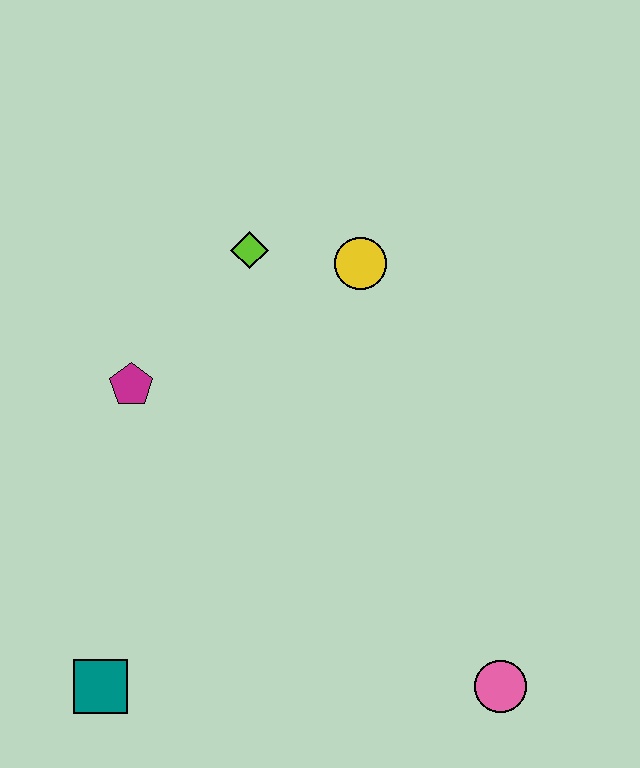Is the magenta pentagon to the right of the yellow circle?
No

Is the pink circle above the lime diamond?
No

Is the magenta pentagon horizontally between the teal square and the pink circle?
Yes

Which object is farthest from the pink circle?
The lime diamond is farthest from the pink circle.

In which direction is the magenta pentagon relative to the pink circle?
The magenta pentagon is to the left of the pink circle.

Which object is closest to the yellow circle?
The lime diamond is closest to the yellow circle.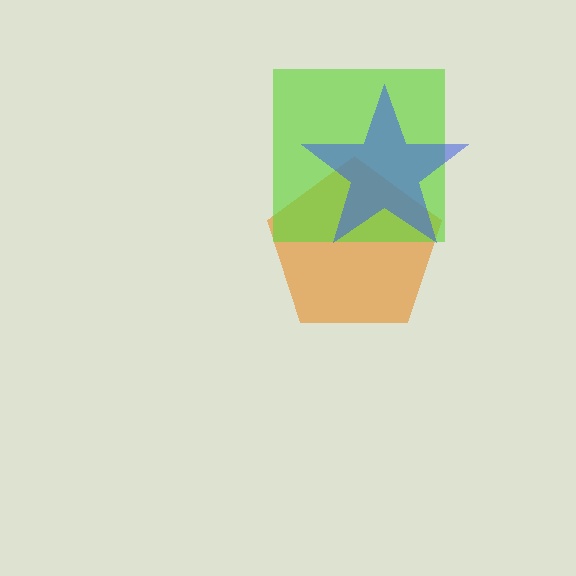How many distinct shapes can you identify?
There are 3 distinct shapes: an orange pentagon, a lime square, a blue star.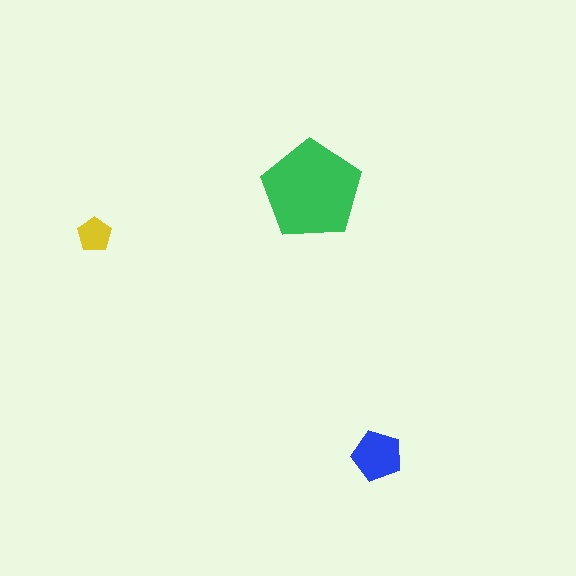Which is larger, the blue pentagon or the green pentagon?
The green one.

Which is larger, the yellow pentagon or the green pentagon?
The green one.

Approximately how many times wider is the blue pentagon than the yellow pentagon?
About 1.5 times wider.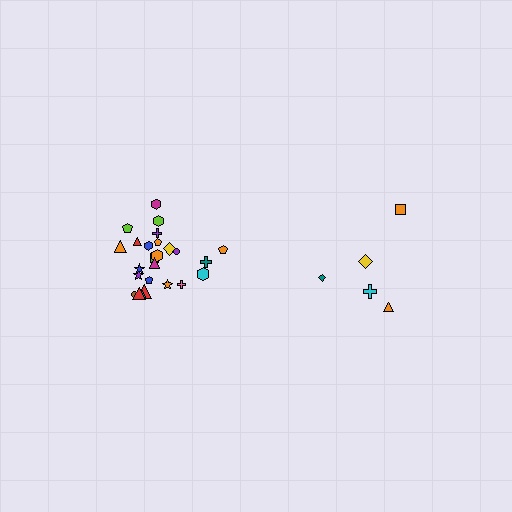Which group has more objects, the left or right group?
The left group.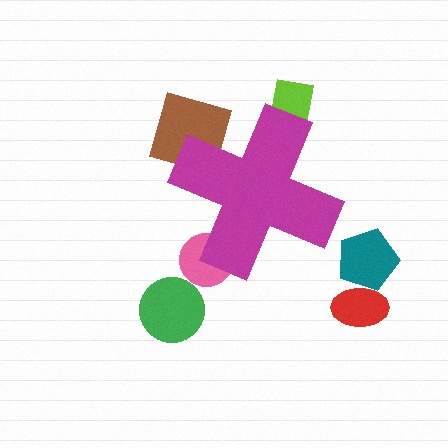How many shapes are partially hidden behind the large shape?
3 shapes are partially hidden.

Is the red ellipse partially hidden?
No, the red ellipse is fully visible.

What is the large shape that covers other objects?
A magenta cross.